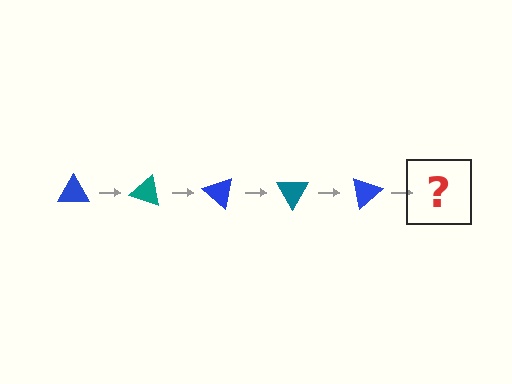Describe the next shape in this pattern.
It should be a teal triangle, rotated 100 degrees from the start.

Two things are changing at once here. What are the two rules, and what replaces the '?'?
The two rules are that it rotates 20 degrees each step and the color cycles through blue and teal. The '?' should be a teal triangle, rotated 100 degrees from the start.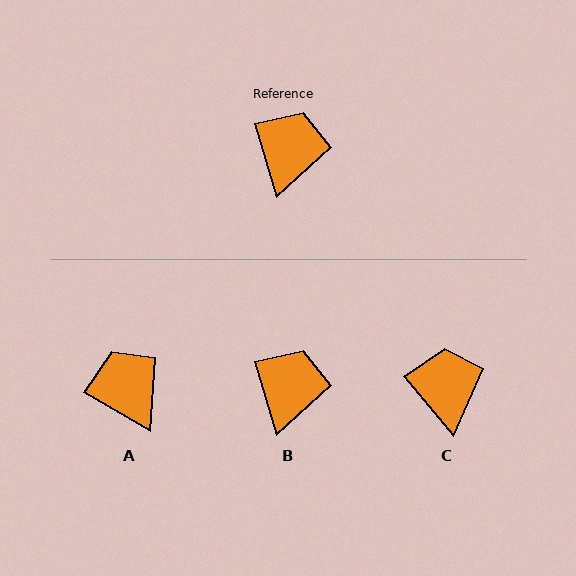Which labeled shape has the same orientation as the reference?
B.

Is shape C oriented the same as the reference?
No, it is off by about 23 degrees.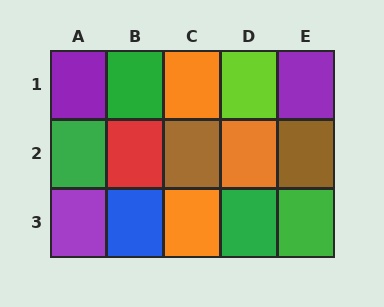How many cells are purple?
3 cells are purple.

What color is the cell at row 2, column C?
Brown.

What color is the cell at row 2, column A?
Green.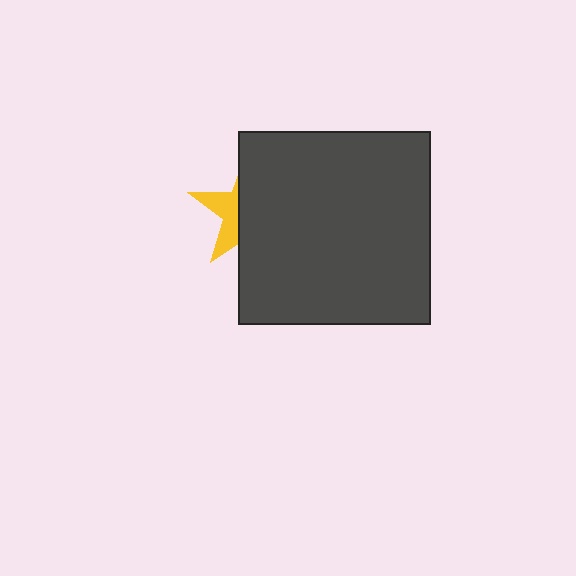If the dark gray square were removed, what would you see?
You would see the complete yellow star.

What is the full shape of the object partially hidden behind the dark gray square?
The partially hidden object is a yellow star.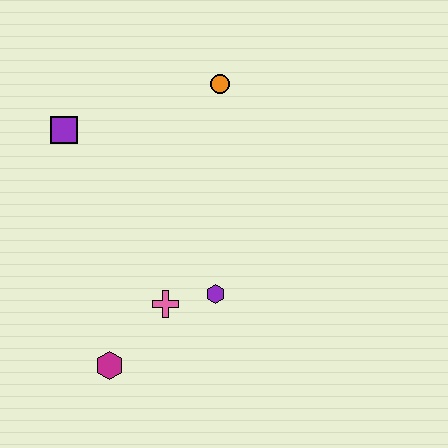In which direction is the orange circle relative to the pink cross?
The orange circle is above the pink cross.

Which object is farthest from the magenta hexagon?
The orange circle is farthest from the magenta hexagon.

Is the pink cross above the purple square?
No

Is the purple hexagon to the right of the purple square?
Yes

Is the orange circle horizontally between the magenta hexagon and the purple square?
No